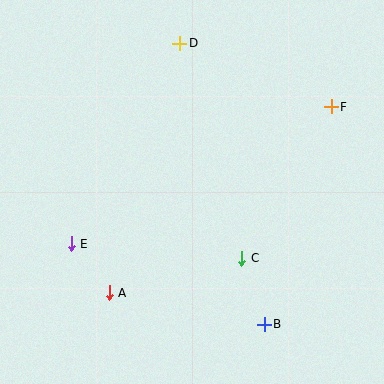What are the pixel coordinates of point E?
Point E is at (71, 244).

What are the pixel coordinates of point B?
Point B is at (264, 324).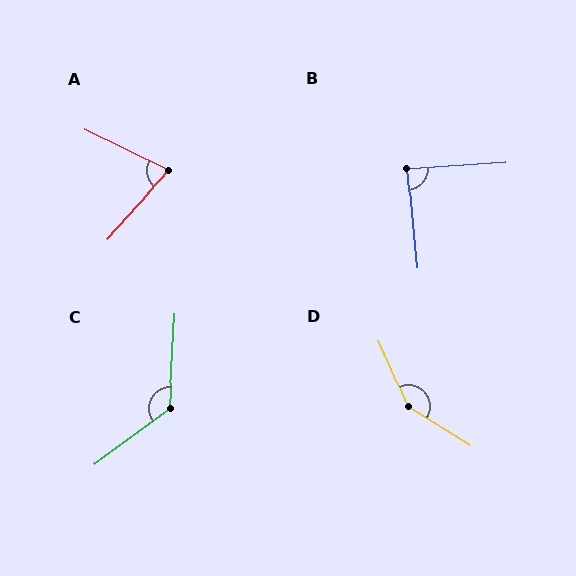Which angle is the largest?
D, at approximately 145 degrees.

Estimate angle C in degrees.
Approximately 130 degrees.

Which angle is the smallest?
A, at approximately 74 degrees.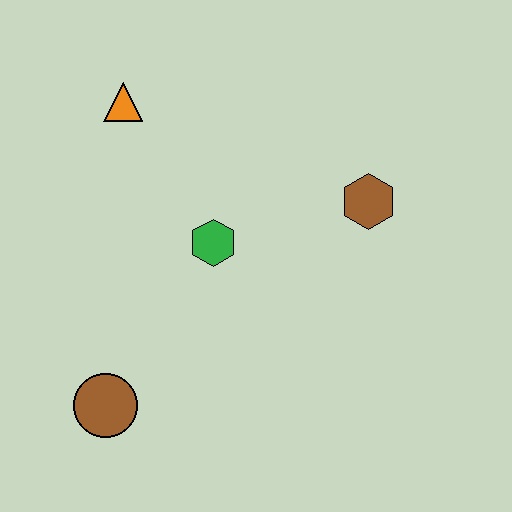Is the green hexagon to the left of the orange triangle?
No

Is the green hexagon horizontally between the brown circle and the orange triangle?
No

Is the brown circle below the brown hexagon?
Yes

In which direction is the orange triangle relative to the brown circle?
The orange triangle is above the brown circle.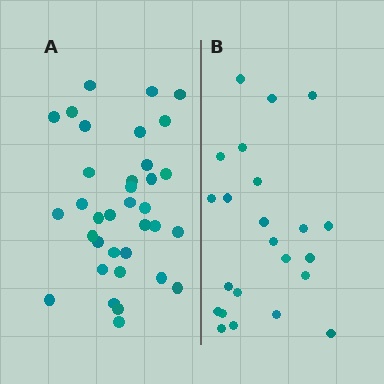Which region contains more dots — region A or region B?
Region A (the left region) has more dots.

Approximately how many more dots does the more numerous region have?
Region A has roughly 12 or so more dots than region B.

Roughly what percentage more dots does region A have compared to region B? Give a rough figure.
About 50% more.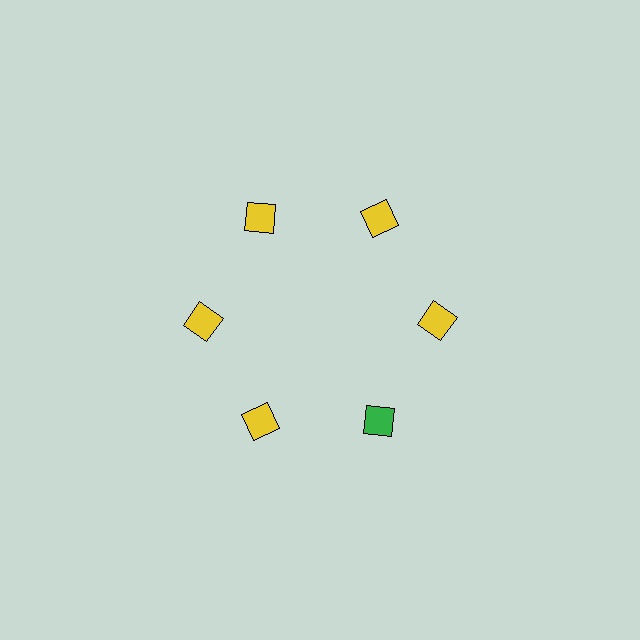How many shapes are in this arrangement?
There are 6 shapes arranged in a ring pattern.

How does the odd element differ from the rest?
It has a different color: green instead of yellow.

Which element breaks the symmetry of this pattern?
The green diamond at roughly the 5 o'clock position breaks the symmetry. All other shapes are yellow diamonds.